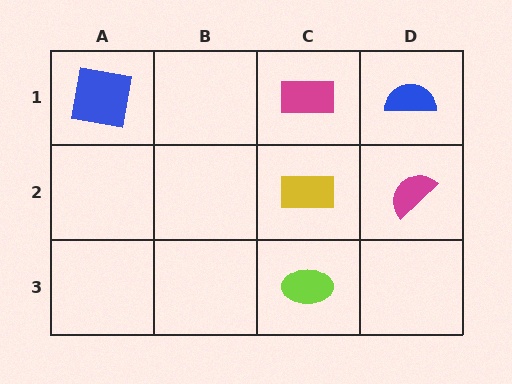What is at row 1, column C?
A magenta rectangle.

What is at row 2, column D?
A magenta semicircle.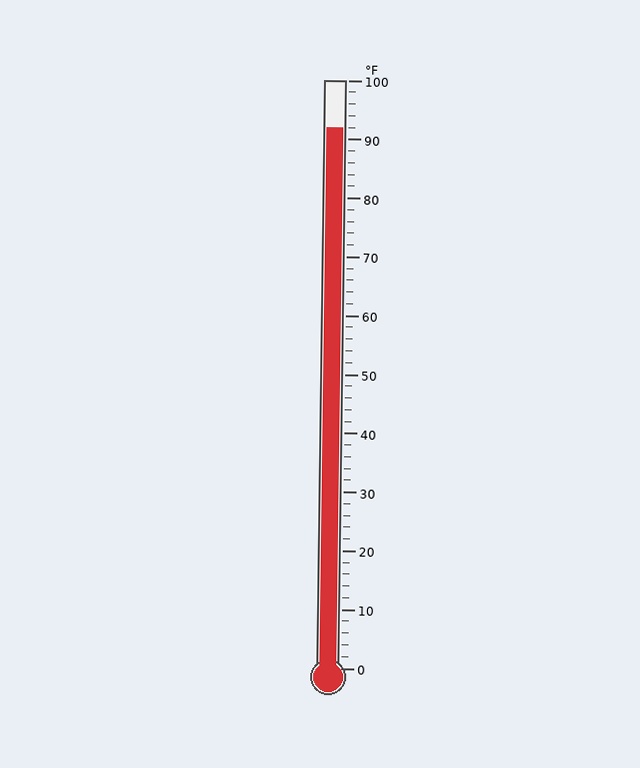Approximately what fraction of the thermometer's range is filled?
The thermometer is filled to approximately 90% of its range.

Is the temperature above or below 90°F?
The temperature is above 90°F.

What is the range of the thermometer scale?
The thermometer scale ranges from 0°F to 100°F.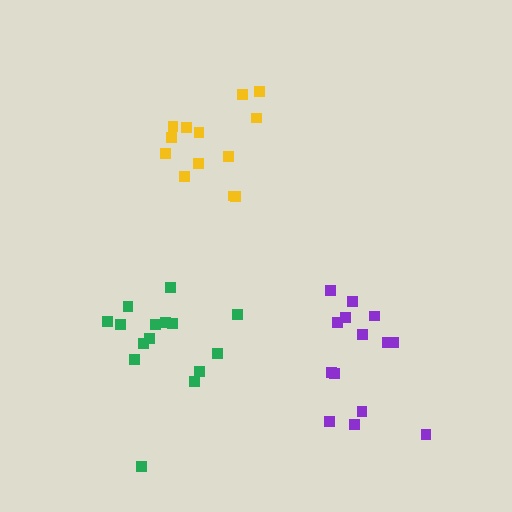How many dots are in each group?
Group 1: 15 dots, Group 2: 14 dots, Group 3: 13 dots (42 total).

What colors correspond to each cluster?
The clusters are colored: green, purple, yellow.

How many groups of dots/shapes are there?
There are 3 groups.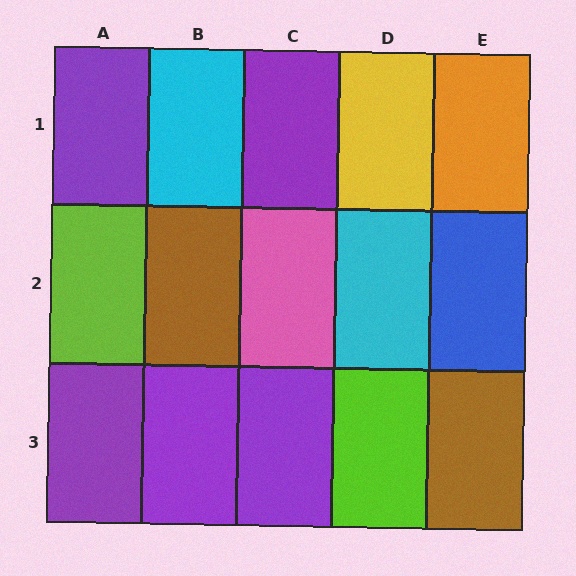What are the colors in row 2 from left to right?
Lime, brown, pink, cyan, blue.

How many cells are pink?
1 cell is pink.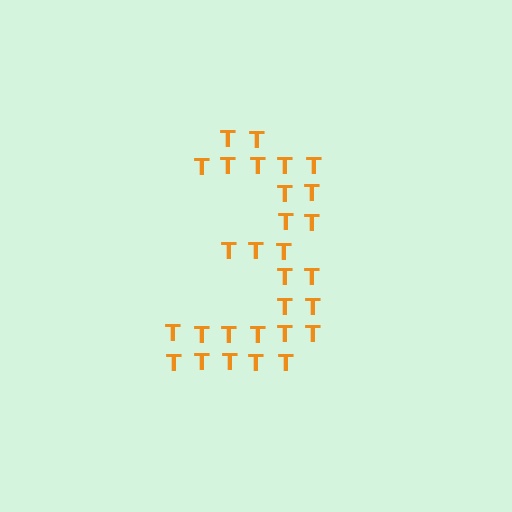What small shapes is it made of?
It is made of small letter T's.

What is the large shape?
The large shape is the digit 3.